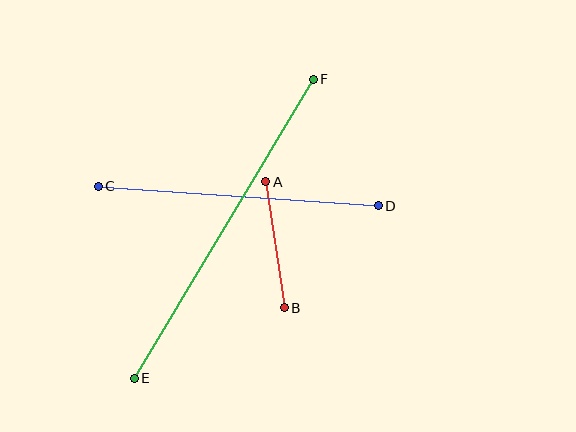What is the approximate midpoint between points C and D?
The midpoint is at approximately (238, 196) pixels.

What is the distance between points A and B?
The distance is approximately 127 pixels.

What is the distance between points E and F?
The distance is approximately 348 pixels.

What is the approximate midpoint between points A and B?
The midpoint is at approximately (275, 245) pixels.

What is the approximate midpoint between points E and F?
The midpoint is at approximately (224, 229) pixels.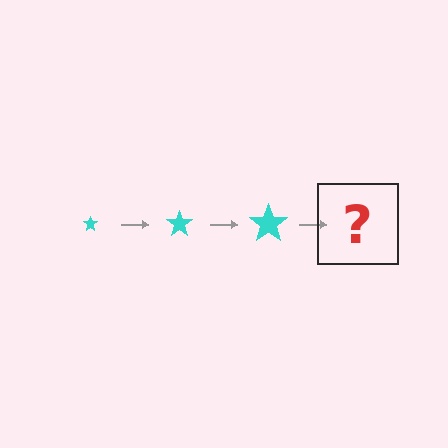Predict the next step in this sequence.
The next step is a cyan star, larger than the previous one.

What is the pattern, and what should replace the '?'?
The pattern is that the star gets progressively larger each step. The '?' should be a cyan star, larger than the previous one.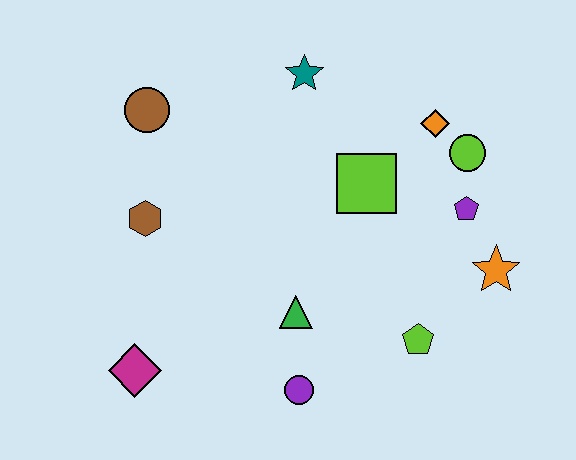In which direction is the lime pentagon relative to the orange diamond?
The lime pentagon is below the orange diamond.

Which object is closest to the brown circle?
The brown hexagon is closest to the brown circle.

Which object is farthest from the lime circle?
The magenta diamond is farthest from the lime circle.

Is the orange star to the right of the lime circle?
Yes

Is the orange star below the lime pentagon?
No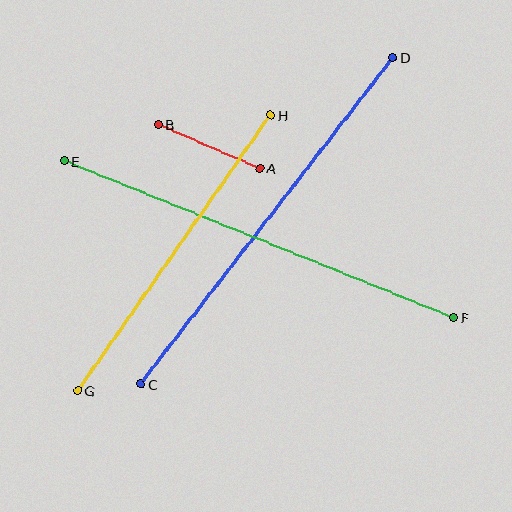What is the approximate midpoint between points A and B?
The midpoint is at approximately (209, 147) pixels.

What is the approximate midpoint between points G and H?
The midpoint is at approximately (174, 253) pixels.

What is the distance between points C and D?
The distance is approximately 412 pixels.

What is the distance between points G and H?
The distance is approximately 336 pixels.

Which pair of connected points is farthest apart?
Points E and F are farthest apart.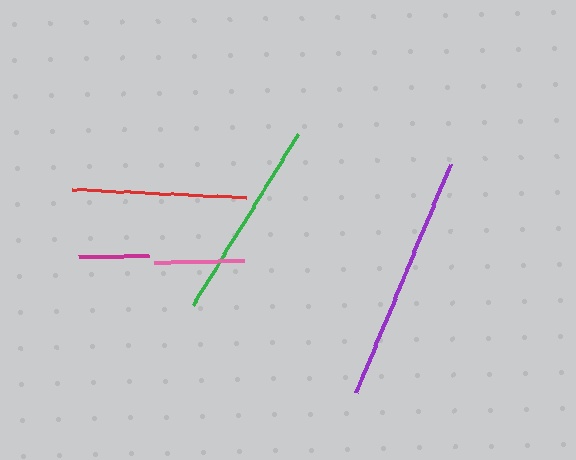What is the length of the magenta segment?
The magenta segment is approximately 71 pixels long.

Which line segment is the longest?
The purple line is the longest at approximately 247 pixels.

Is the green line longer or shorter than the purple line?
The purple line is longer than the green line.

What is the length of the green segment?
The green segment is approximately 202 pixels long.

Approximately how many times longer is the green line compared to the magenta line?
The green line is approximately 2.9 times the length of the magenta line.